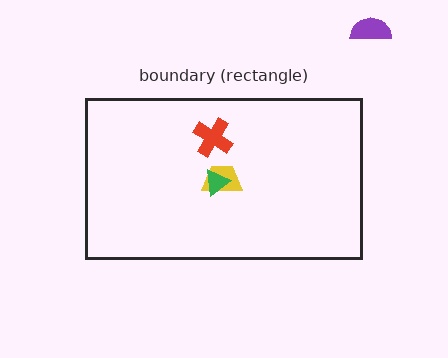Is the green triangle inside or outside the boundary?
Inside.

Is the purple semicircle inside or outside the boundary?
Outside.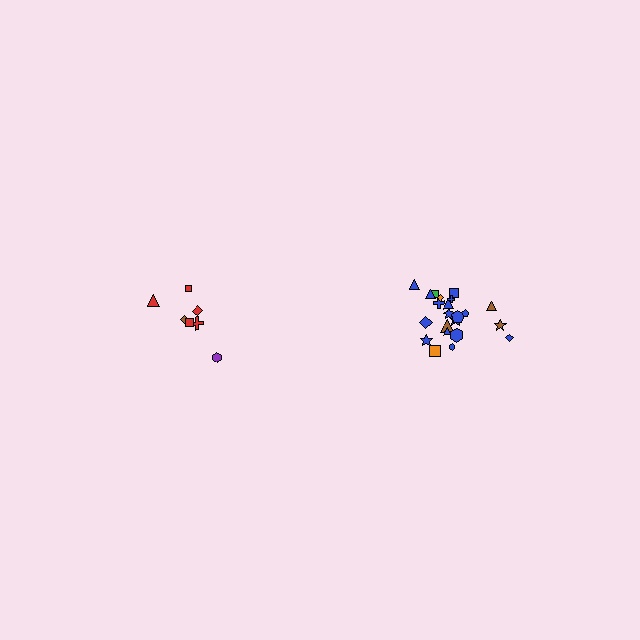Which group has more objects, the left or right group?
The right group.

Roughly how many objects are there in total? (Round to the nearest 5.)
Roughly 30 objects in total.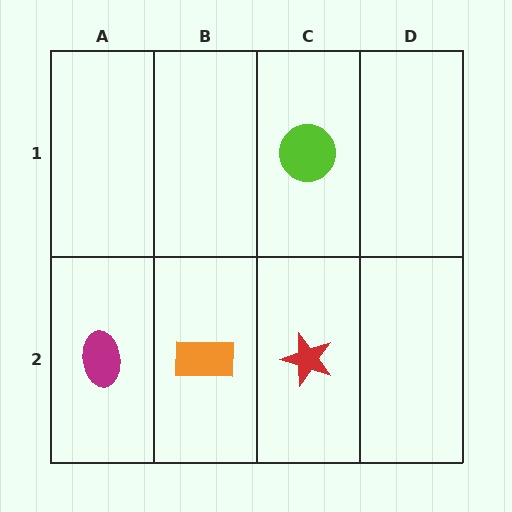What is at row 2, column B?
An orange rectangle.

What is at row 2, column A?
A magenta ellipse.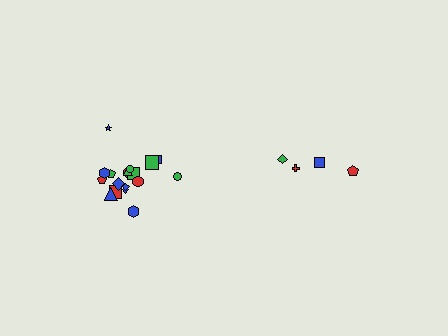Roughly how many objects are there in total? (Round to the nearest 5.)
Roughly 20 objects in total.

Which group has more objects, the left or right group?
The left group.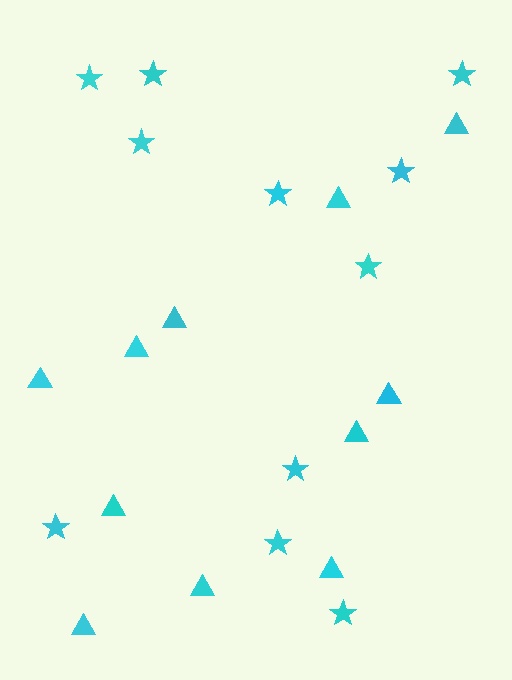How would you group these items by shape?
There are 2 groups: one group of stars (11) and one group of triangles (11).